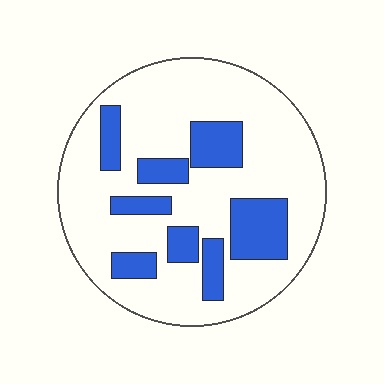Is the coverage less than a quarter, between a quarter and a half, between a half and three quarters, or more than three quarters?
Less than a quarter.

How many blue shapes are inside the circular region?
8.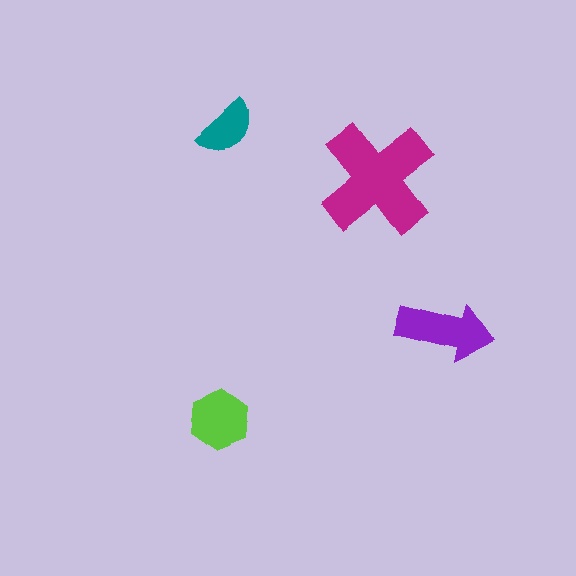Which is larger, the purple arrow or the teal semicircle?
The purple arrow.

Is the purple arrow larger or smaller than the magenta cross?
Smaller.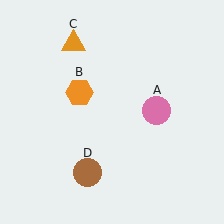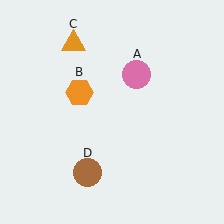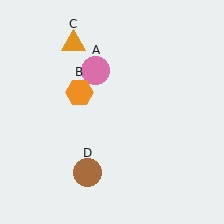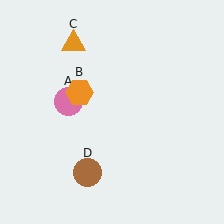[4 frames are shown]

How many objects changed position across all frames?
1 object changed position: pink circle (object A).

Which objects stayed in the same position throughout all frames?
Orange hexagon (object B) and orange triangle (object C) and brown circle (object D) remained stationary.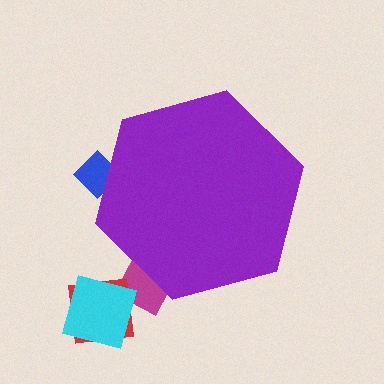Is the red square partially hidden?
No, the red square is fully visible.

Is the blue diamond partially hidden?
Yes, the blue diamond is partially hidden behind the purple hexagon.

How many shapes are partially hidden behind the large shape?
2 shapes are partially hidden.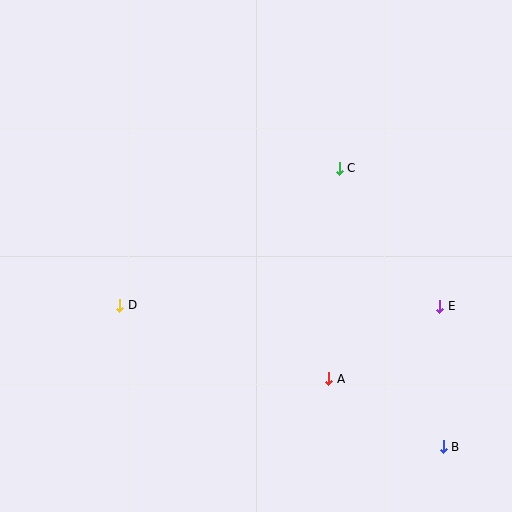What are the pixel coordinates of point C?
Point C is at (339, 168).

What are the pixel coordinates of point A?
Point A is at (329, 379).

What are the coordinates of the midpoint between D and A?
The midpoint between D and A is at (224, 342).